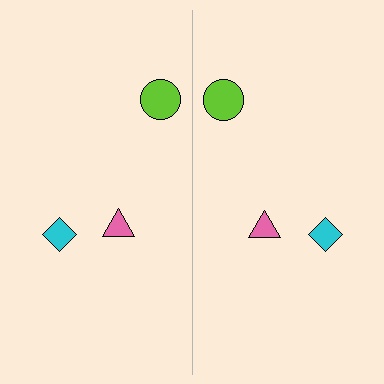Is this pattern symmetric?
Yes, this pattern has bilateral (reflection) symmetry.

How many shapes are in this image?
There are 6 shapes in this image.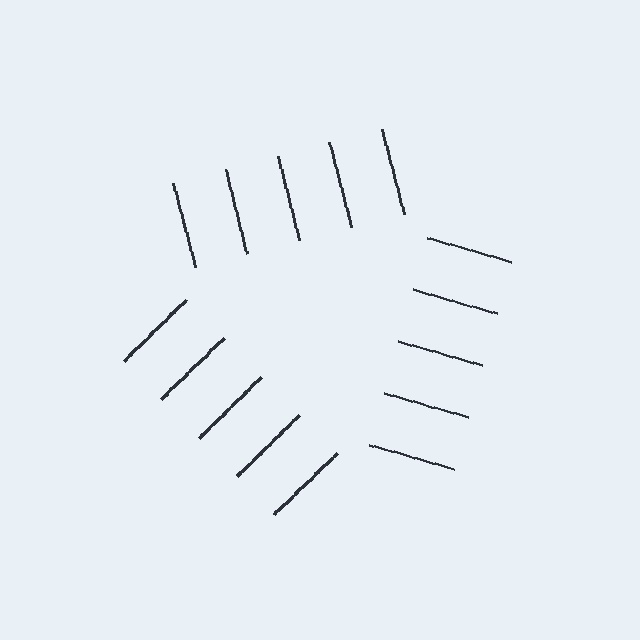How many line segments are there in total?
15 — 5 along each of the 3 edges.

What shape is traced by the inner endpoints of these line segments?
An illusory triangle — the line segments terminate on its edges but no continuous stroke is drawn.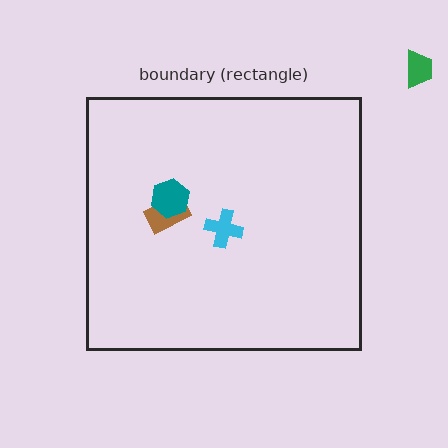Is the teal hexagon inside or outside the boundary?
Inside.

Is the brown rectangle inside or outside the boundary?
Inside.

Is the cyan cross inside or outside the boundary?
Inside.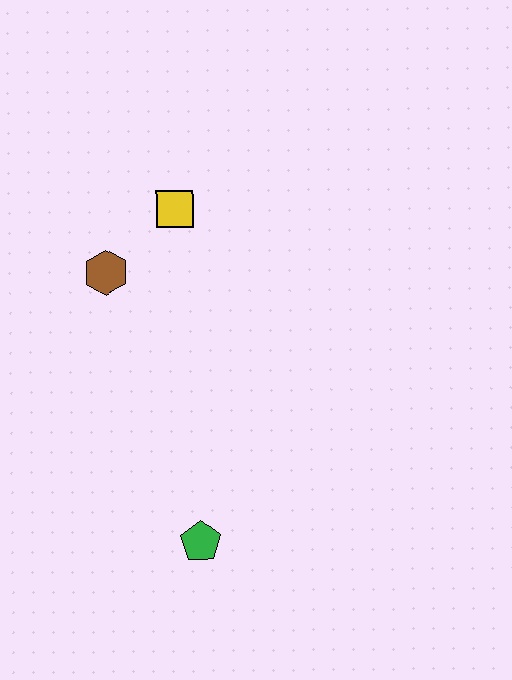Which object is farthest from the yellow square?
The green pentagon is farthest from the yellow square.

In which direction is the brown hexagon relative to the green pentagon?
The brown hexagon is above the green pentagon.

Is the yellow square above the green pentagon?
Yes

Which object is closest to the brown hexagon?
The yellow square is closest to the brown hexagon.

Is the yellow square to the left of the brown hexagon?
No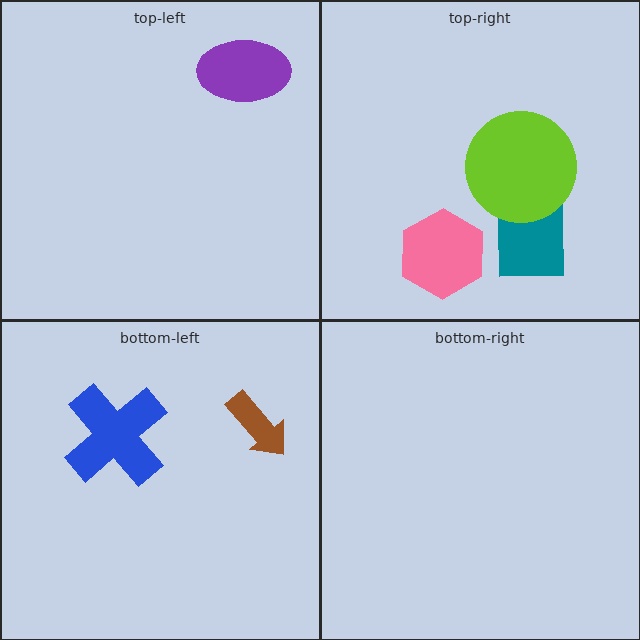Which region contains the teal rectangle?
The top-right region.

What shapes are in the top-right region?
The pink hexagon, the teal rectangle, the lime circle.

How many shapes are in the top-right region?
3.